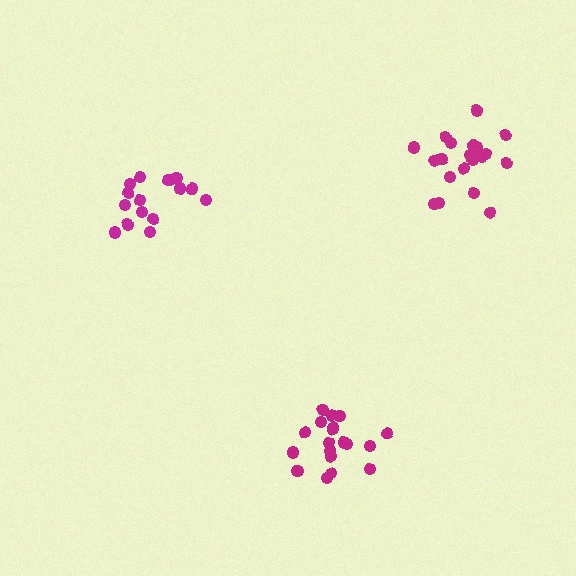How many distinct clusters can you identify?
There are 3 distinct clusters.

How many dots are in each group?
Group 1: 19 dots, Group 2: 16 dots, Group 3: 21 dots (56 total).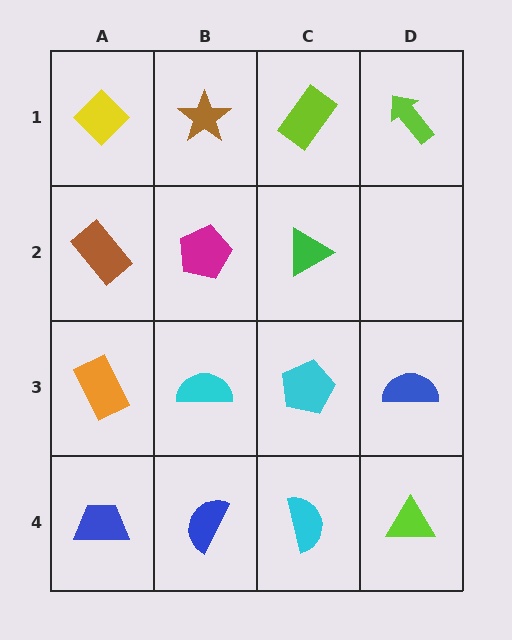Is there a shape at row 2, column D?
No, that cell is empty.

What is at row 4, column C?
A cyan semicircle.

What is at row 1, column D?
A lime arrow.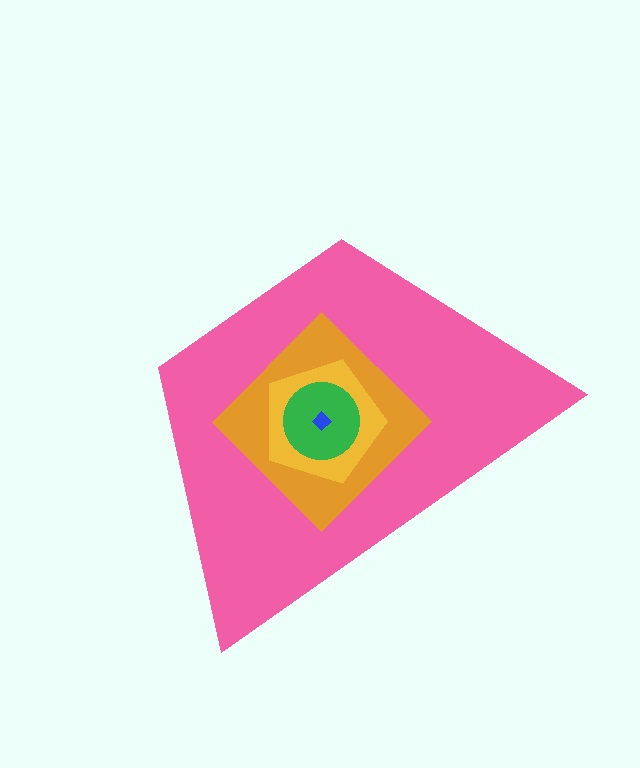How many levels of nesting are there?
5.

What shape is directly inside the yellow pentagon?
The green circle.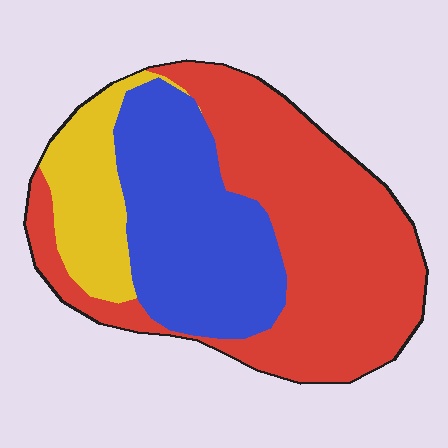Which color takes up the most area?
Red, at roughly 50%.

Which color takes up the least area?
Yellow, at roughly 15%.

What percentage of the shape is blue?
Blue takes up about one third (1/3) of the shape.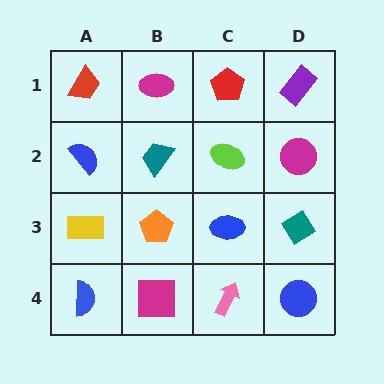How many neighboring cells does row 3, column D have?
3.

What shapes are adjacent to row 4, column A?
A yellow rectangle (row 3, column A), a magenta square (row 4, column B).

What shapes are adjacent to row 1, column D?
A magenta circle (row 2, column D), a red pentagon (row 1, column C).